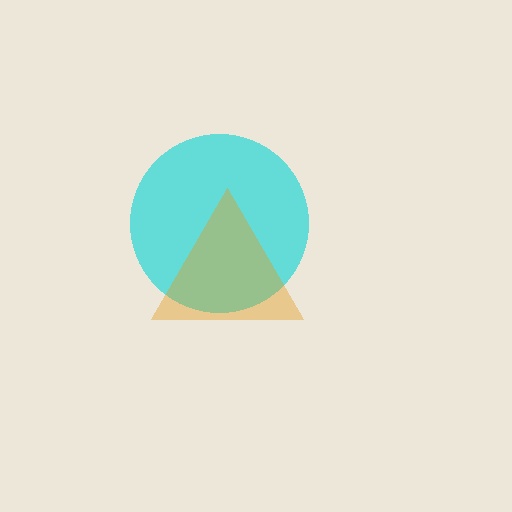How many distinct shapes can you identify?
There are 2 distinct shapes: a cyan circle, an orange triangle.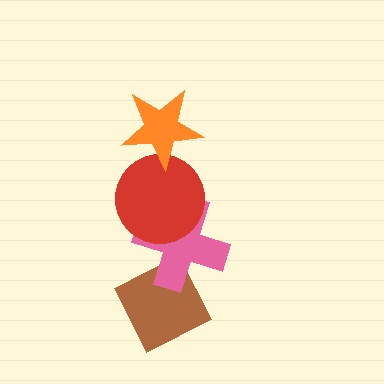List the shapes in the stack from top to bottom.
From top to bottom: the orange star, the red circle, the pink cross, the brown diamond.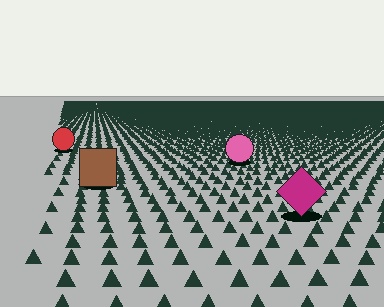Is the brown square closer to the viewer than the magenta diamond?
No. The magenta diamond is closer — you can tell from the texture gradient: the ground texture is coarser near it.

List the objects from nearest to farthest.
From nearest to farthest: the magenta diamond, the brown square, the pink circle, the red circle.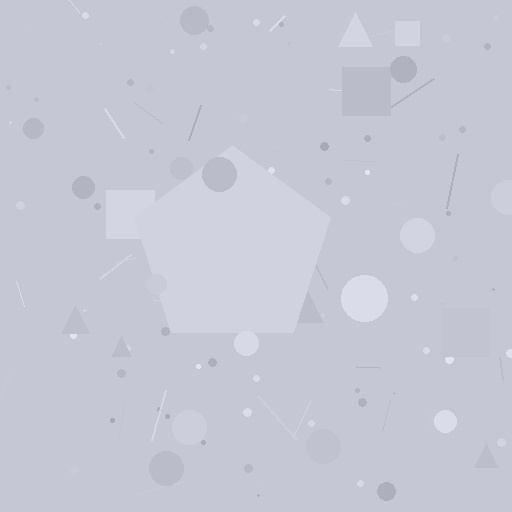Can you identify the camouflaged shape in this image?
The camouflaged shape is a pentagon.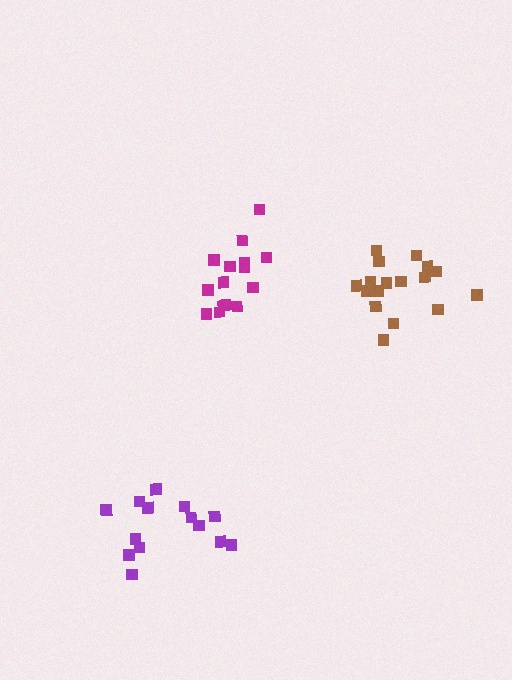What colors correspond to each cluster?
The clusters are colored: brown, magenta, purple.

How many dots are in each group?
Group 1: 17 dots, Group 2: 15 dots, Group 3: 14 dots (46 total).